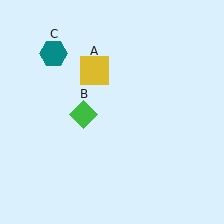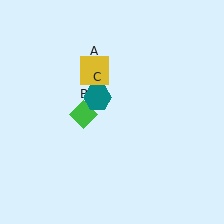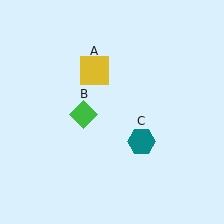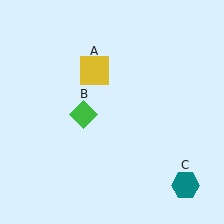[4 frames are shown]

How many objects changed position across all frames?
1 object changed position: teal hexagon (object C).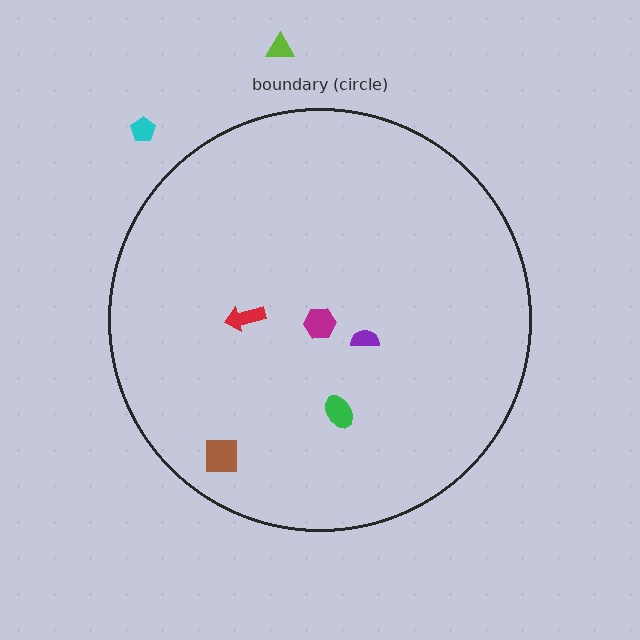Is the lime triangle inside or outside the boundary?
Outside.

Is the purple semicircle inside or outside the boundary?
Inside.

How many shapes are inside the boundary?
5 inside, 2 outside.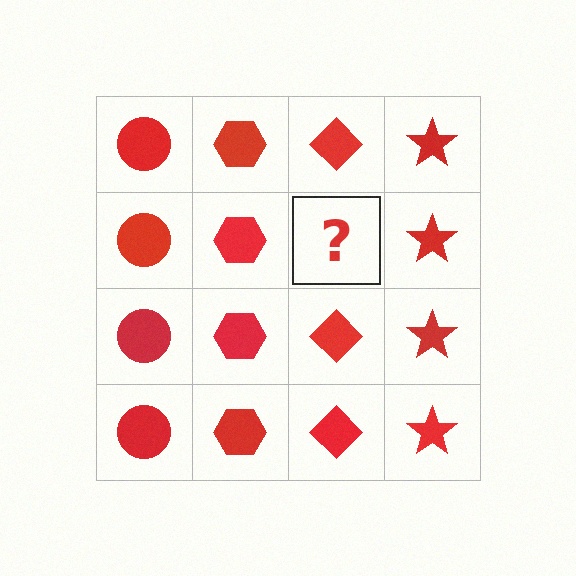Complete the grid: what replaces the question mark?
The question mark should be replaced with a red diamond.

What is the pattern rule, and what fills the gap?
The rule is that each column has a consistent shape. The gap should be filled with a red diamond.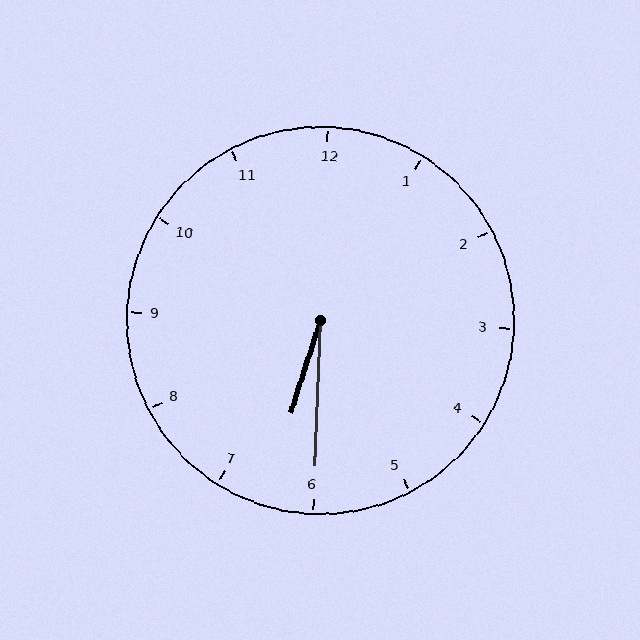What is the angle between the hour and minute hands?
Approximately 15 degrees.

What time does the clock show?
6:30.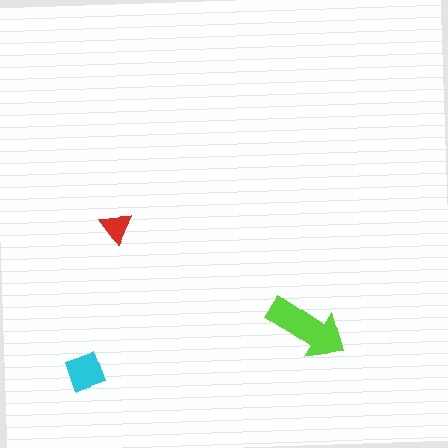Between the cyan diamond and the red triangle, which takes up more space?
The cyan diamond.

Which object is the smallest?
The red triangle.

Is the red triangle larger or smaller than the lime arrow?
Smaller.